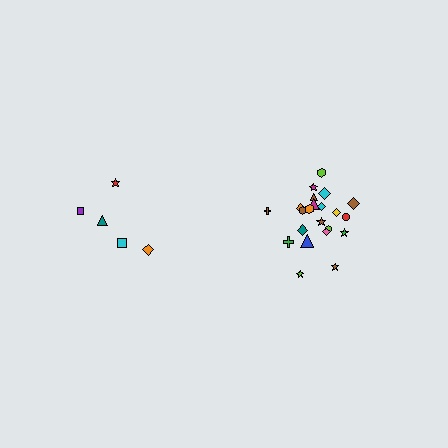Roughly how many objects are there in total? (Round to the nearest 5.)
Roughly 25 objects in total.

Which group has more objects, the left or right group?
The right group.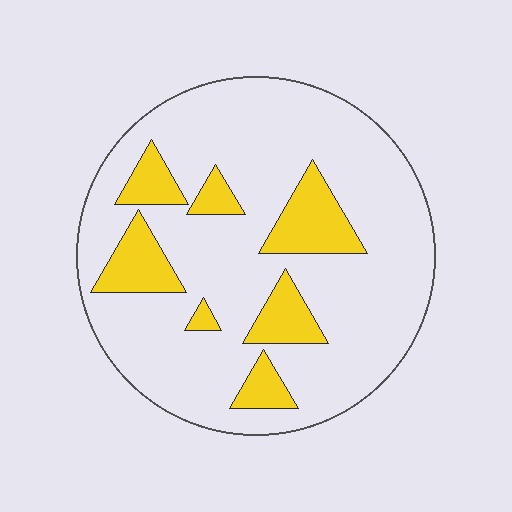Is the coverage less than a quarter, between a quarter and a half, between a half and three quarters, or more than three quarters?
Less than a quarter.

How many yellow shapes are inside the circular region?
7.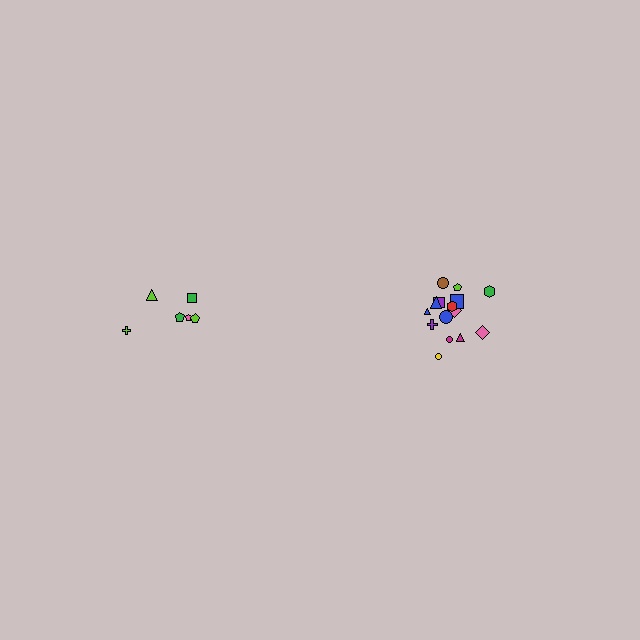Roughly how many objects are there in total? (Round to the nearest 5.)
Roughly 20 objects in total.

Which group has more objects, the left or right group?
The right group.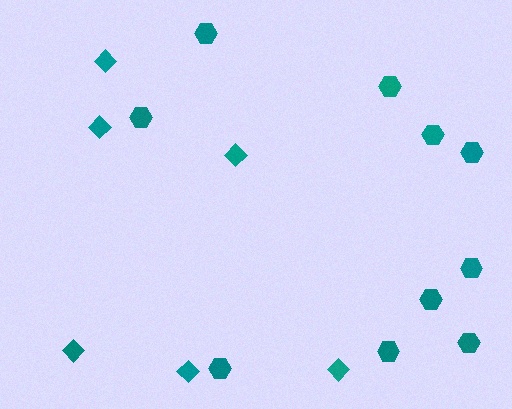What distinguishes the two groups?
There are 2 groups: one group of hexagons (10) and one group of diamonds (6).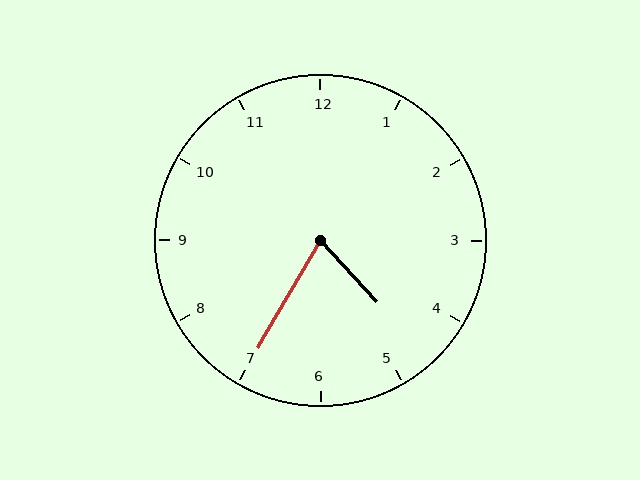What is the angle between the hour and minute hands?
Approximately 72 degrees.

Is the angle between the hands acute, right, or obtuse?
It is acute.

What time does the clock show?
4:35.